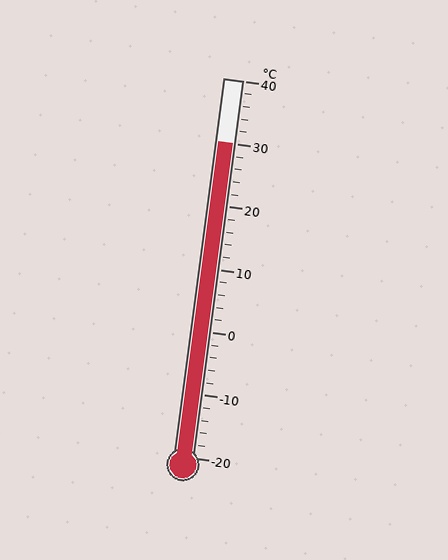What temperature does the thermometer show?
The thermometer shows approximately 30°C.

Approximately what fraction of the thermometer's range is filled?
The thermometer is filled to approximately 85% of its range.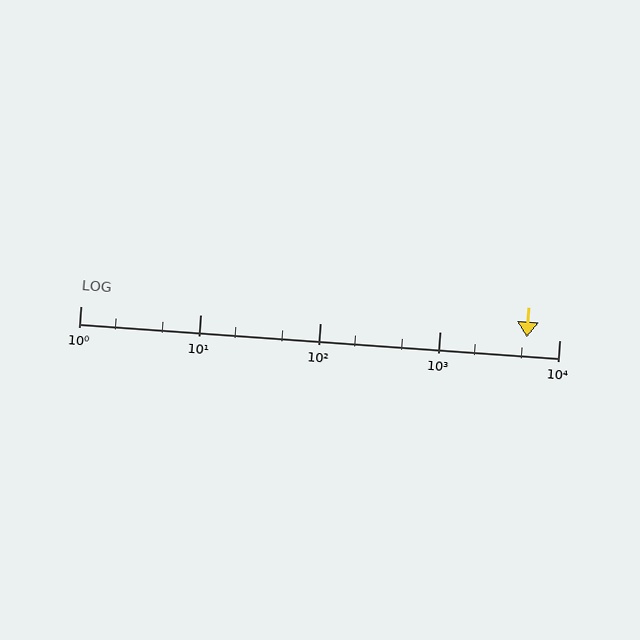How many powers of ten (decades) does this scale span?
The scale spans 4 decades, from 1 to 10000.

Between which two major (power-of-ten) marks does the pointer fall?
The pointer is between 1000 and 10000.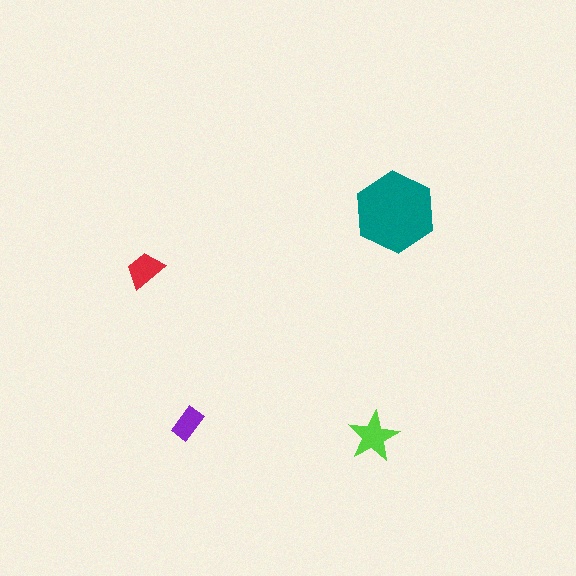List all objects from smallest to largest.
The purple rectangle, the red trapezoid, the lime star, the teal hexagon.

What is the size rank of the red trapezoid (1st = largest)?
3rd.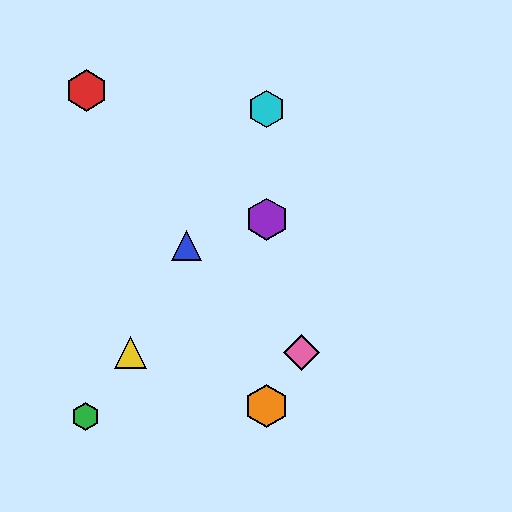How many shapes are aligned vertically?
3 shapes (the purple hexagon, the orange hexagon, the cyan hexagon) are aligned vertically.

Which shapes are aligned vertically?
The purple hexagon, the orange hexagon, the cyan hexagon are aligned vertically.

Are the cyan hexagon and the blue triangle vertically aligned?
No, the cyan hexagon is at x≈267 and the blue triangle is at x≈186.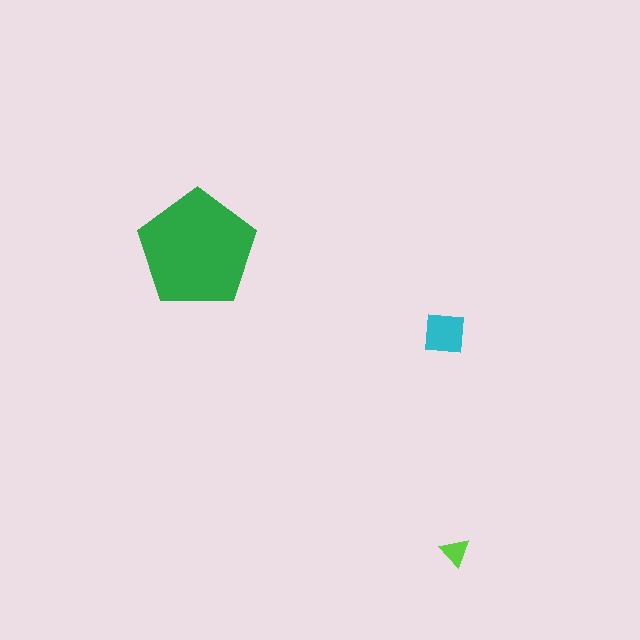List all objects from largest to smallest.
The green pentagon, the cyan square, the lime triangle.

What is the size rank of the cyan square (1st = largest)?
2nd.